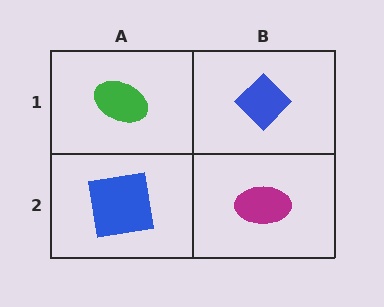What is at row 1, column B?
A blue diamond.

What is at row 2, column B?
A magenta ellipse.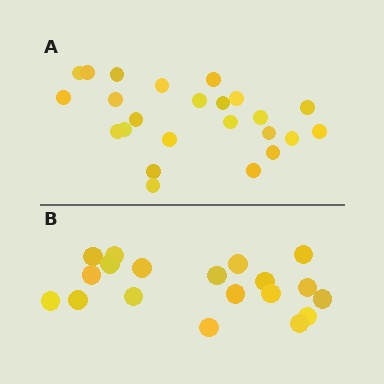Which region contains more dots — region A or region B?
Region A (the top region) has more dots.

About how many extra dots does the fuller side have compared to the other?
Region A has about 5 more dots than region B.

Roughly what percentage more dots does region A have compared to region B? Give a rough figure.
About 25% more.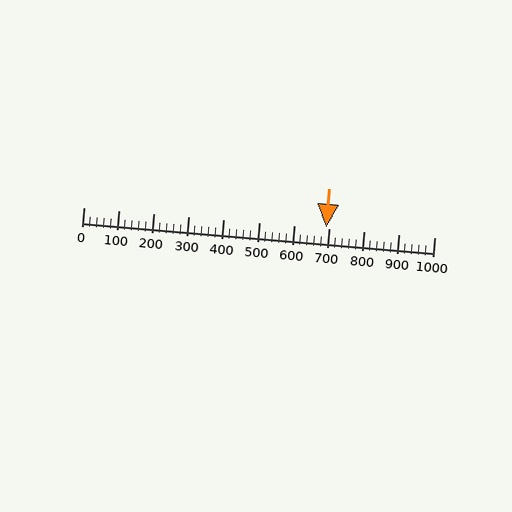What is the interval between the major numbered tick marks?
The major tick marks are spaced 100 units apart.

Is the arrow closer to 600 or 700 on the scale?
The arrow is closer to 700.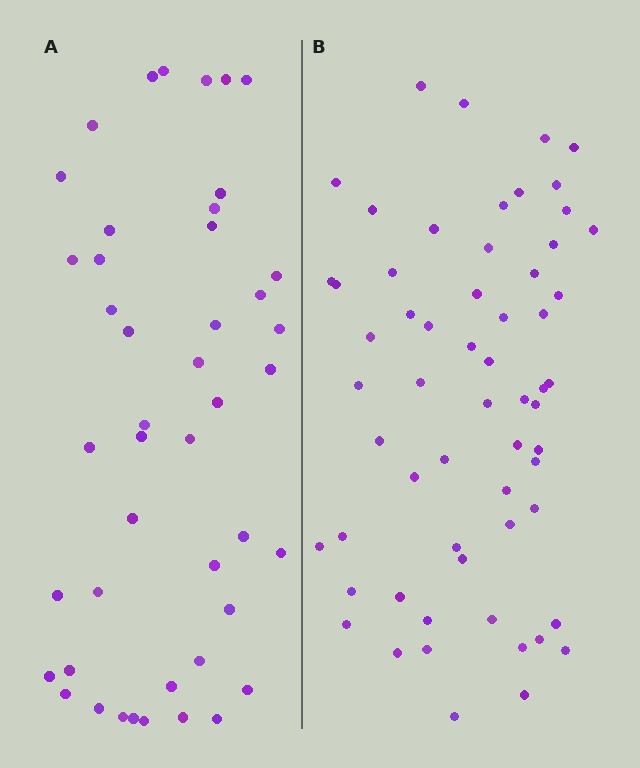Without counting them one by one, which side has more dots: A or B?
Region B (the right region) has more dots.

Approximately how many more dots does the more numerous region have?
Region B has approximately 15 more dots than region A.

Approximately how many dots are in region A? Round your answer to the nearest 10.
About 40 dots. (The exact count is 45, which rounds to 40.)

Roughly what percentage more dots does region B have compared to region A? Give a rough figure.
About 35% more.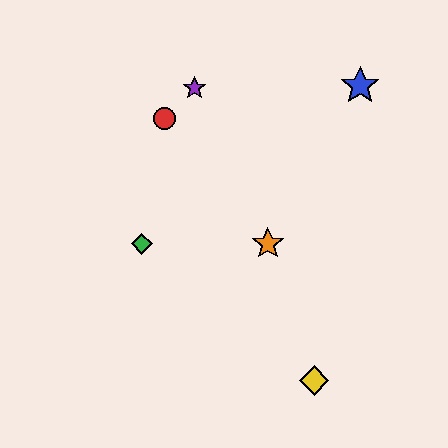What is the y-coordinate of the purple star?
The purple star is at y≈88.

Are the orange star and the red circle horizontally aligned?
No, the orange star is at y≈244 and the red circle is at y≈118.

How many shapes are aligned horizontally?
2 shapes (the green diamond, the orange star) are aligned horizontally.